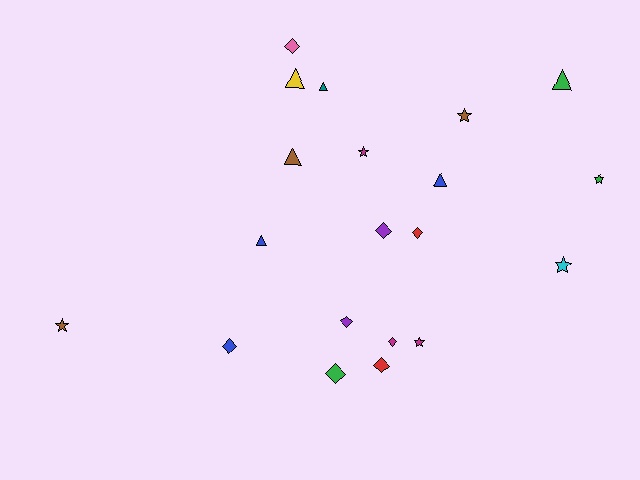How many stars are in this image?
There are 6 stars.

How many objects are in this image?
There are 20 objects.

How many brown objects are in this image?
There are 3 brown objects.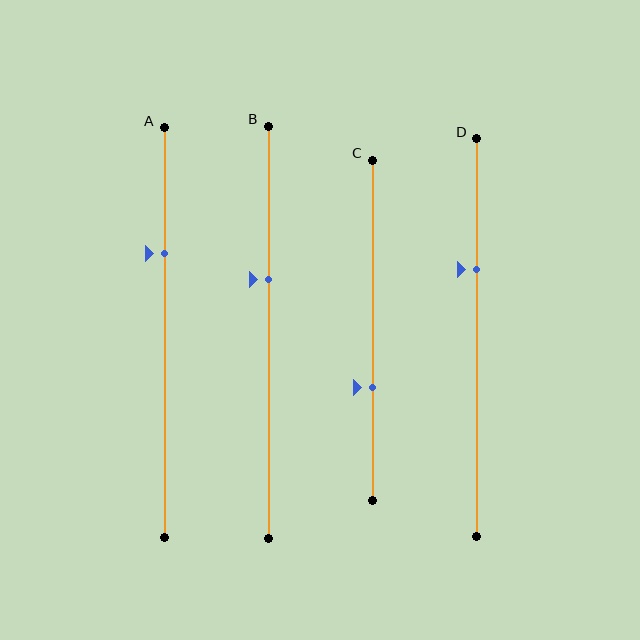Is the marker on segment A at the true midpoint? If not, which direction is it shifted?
No, the marker on segment A is shifted upward by about 19% of the segment length.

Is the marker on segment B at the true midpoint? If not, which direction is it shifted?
No, the marker on segment B is shifted upward by about 13% of the segment length.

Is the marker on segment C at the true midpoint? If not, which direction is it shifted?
No, the marker on segment C is shifted downward by about 17% of the segment length.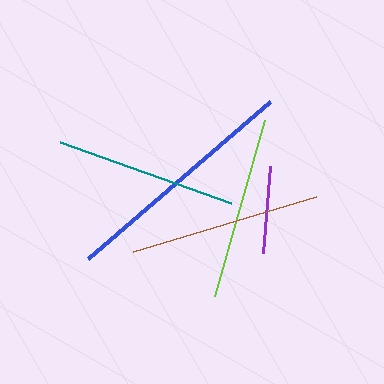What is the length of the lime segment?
The lime segment is approximately 182 pixels long.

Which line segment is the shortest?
The purple line is the shortest at approximately 87 pixels.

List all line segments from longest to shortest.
From longest to shortest: blue, brown, lime, teal, purple.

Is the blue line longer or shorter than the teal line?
The blue line is longer than the teal line.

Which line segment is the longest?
The blue line is the longest at approximately 241 pixels.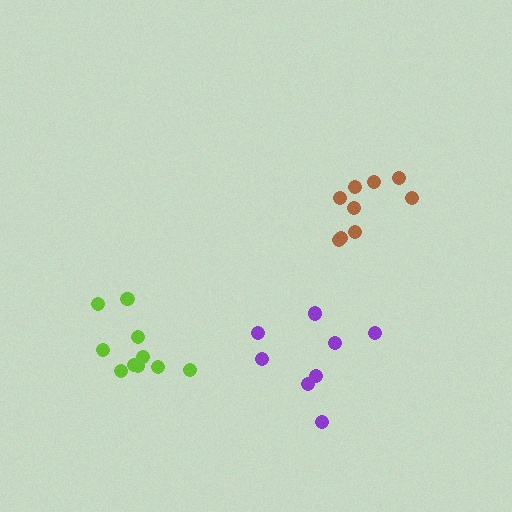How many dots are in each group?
Group 1: 10 dots, Group 2: 8 dots, Group 3: 9 dots (27 total).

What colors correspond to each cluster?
The clusters are colored: lime, purple, brown.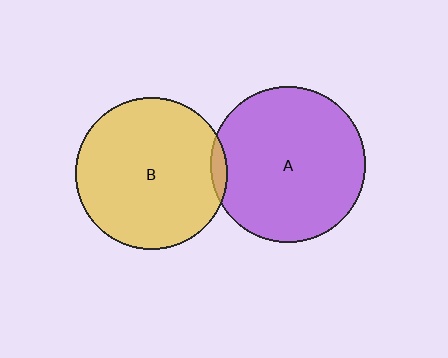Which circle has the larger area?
Circle A (purple).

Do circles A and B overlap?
Yes.